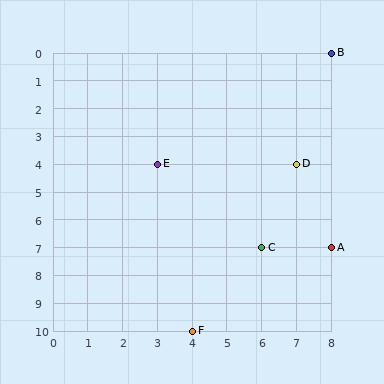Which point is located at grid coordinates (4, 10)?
Point F is at (4, 10).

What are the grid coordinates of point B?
Point B is at grid coordinates (8, 0).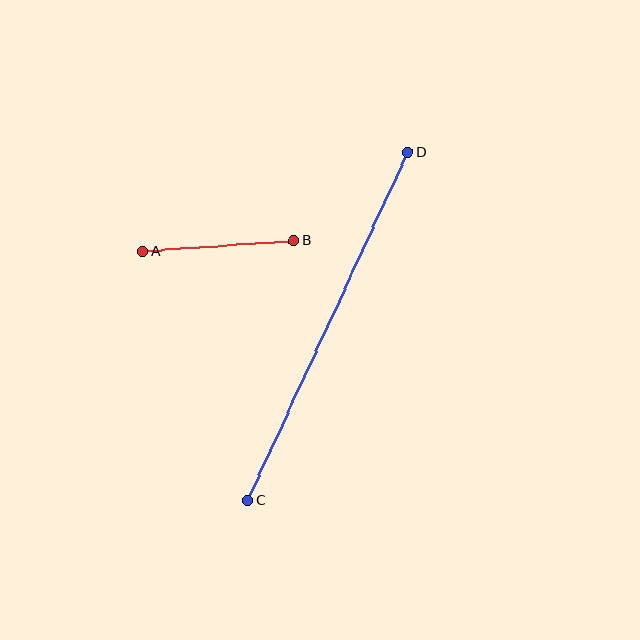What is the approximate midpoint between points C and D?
The midpoint is at approximately (328, 326) pixels.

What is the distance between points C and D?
The distance is approximately 383 pixels.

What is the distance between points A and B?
The distance is approximately 151 pixels.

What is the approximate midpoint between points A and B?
The midpoint is at approximately (218, 246) pixels.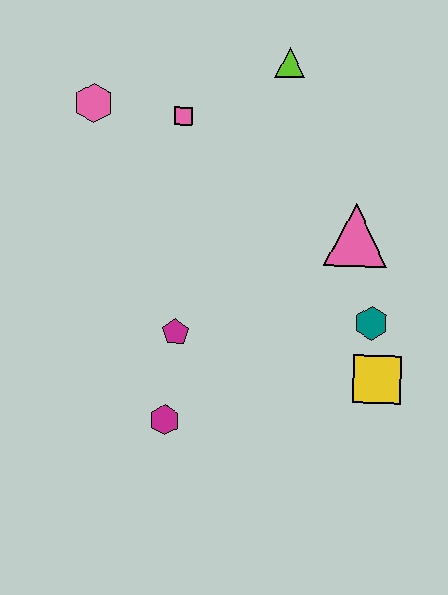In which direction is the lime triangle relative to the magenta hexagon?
The lime triangle is above the magenta hexagon.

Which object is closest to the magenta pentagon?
The magenta hexagon is closest to the magenta pentagon.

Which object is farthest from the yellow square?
The pink hexagon is farthest from the yellow square.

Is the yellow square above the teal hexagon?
No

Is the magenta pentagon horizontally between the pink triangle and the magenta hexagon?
Yes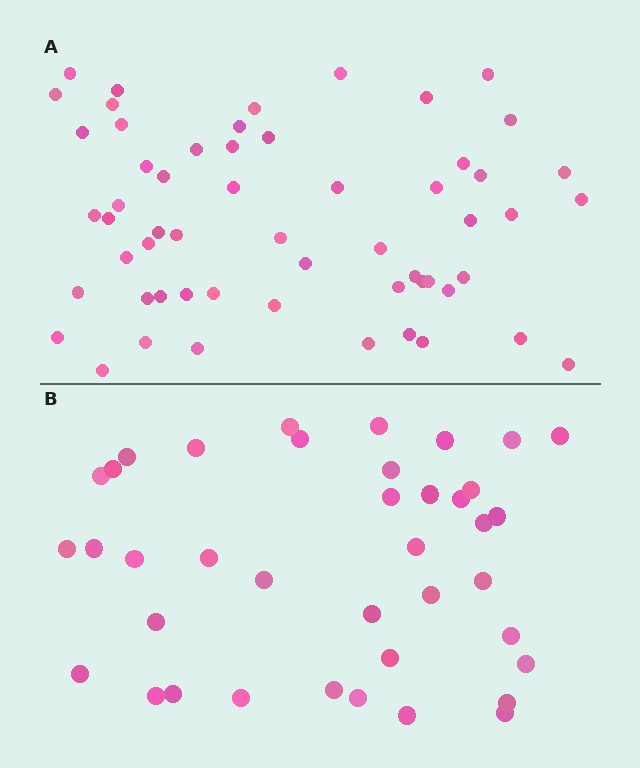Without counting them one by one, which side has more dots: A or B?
Region A (the top region) has more dots.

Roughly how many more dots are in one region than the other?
Region A has approximately 20 more dots than region B.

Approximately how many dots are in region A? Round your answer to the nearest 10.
About 60 dots. (The exact count is 57, which rounds to 60.)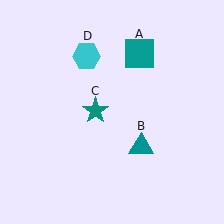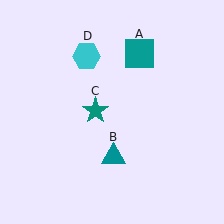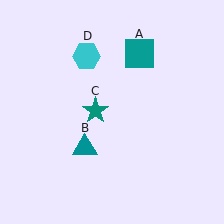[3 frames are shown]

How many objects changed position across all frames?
1 object changed position: teal triangle (object B).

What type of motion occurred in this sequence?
The teal triangle (object B) rotated clockwise around the center of the scene.